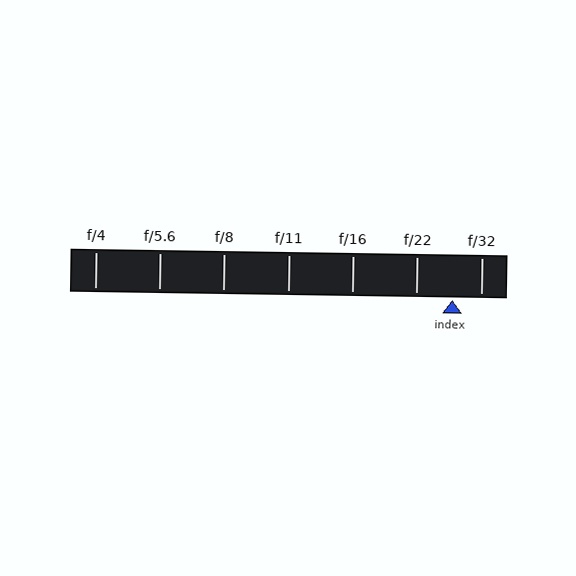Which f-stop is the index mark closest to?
The index mark is closest to f/32.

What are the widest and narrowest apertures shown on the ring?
The widest aperture shown is f/4 and the narrowest is f/32.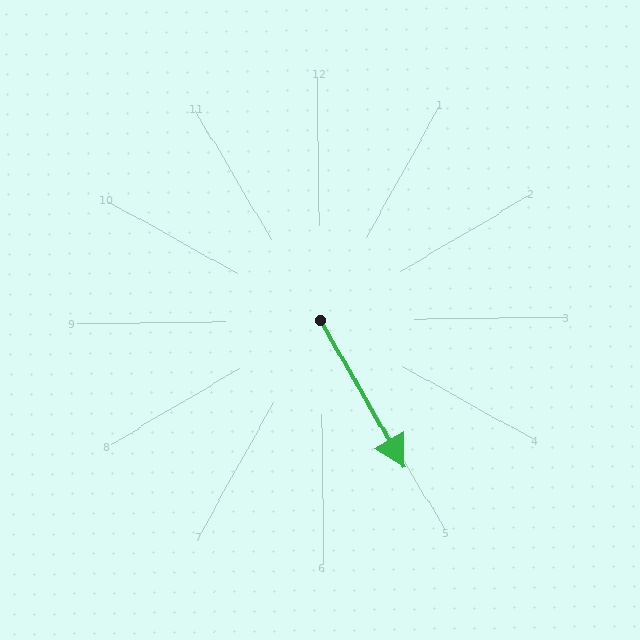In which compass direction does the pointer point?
Southeast.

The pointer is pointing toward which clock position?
Roughly 5 o'clock.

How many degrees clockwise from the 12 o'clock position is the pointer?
Approximately 151 degrees.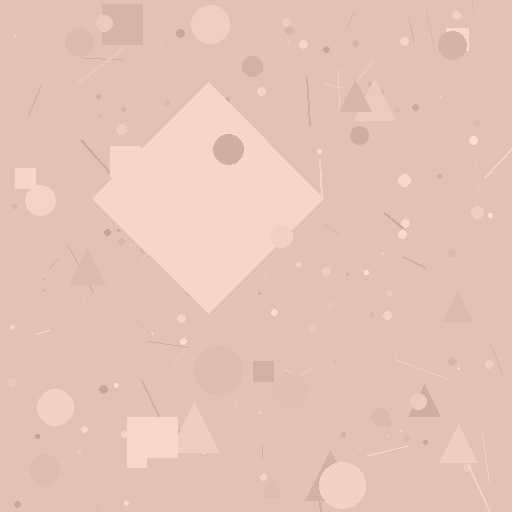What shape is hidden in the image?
A diamond is hidden in the image.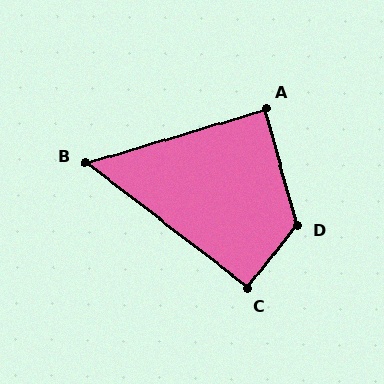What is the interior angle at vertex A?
Approximately 89 degrees (approximately right).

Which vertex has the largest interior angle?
D, at approximately 126 degrees.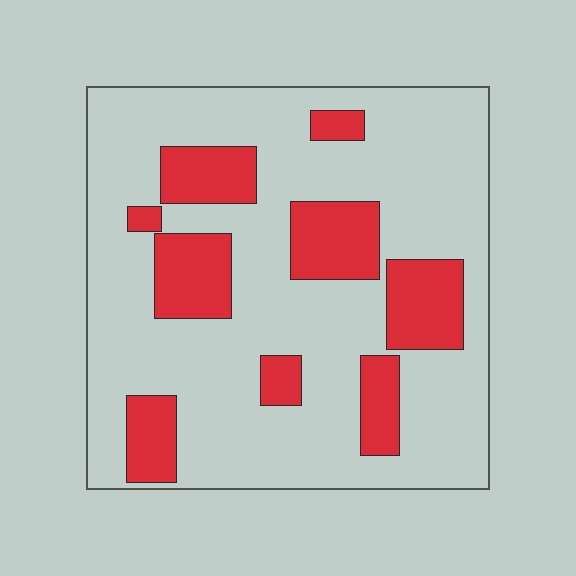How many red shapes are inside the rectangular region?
9.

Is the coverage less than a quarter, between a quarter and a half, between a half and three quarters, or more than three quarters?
Less than a quarter.